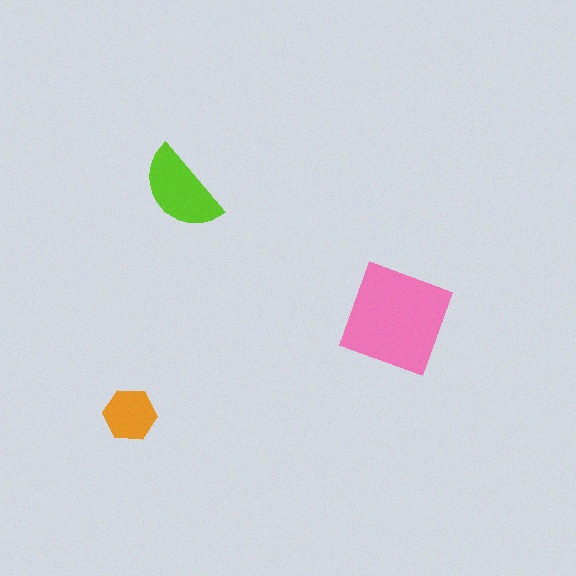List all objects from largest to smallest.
The pink diamond, the lime semicircle, the orange hexagon.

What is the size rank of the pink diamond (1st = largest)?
1st.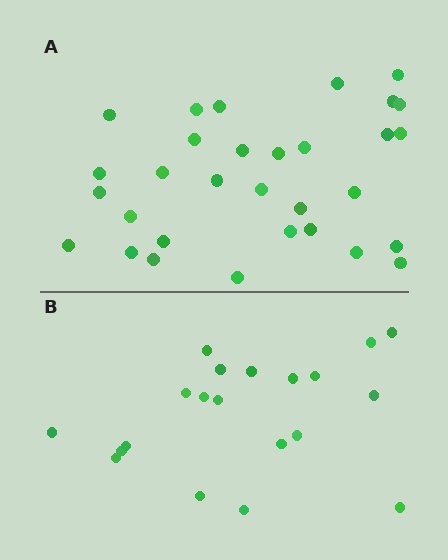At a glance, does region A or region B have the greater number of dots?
Region A (the top region) has more dots.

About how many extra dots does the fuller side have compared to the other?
Region A has roughly 12 or so more dots than region B.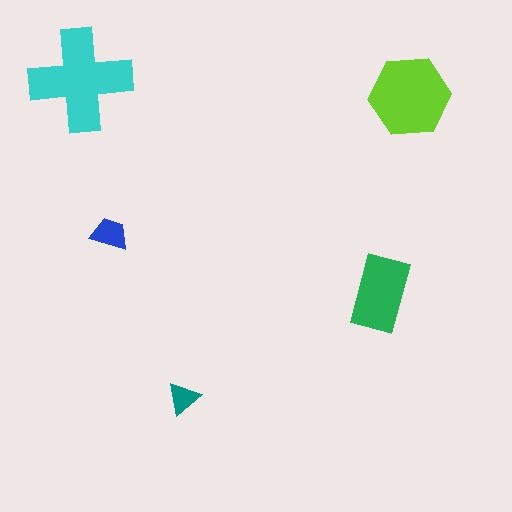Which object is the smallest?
The teal triangle.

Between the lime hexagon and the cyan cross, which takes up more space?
The cyan cross.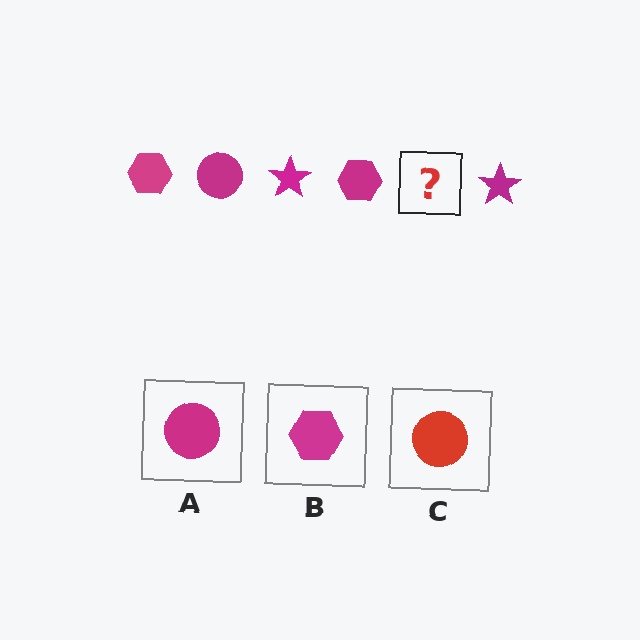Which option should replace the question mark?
Option A.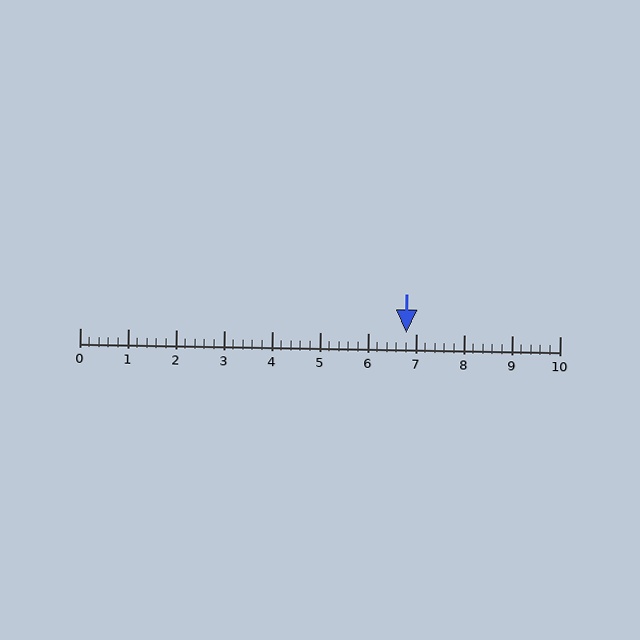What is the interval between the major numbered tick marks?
The major tick marks are spaced 1 units apart.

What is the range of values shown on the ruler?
The ruler shows values from 0 to 10.